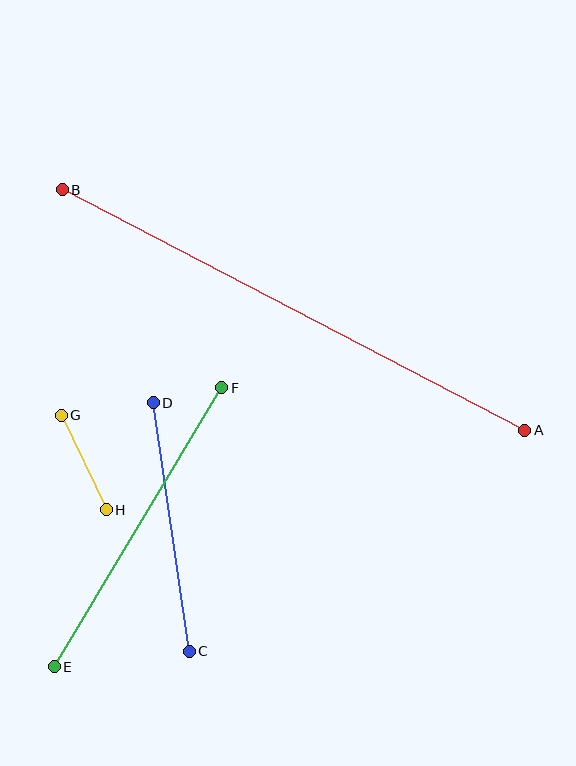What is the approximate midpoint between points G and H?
The midpoint is at approximately (84, 463) pixels.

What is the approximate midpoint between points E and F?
The midpoint is at approximately (138, 527) pixels.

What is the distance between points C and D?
The distance is approximately 251 pixels.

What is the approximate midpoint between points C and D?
The midpoint is at approximately (171, 527) pixels.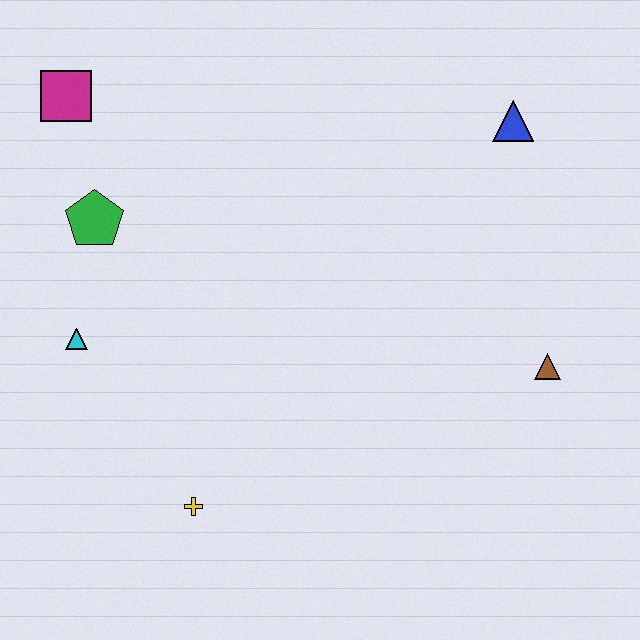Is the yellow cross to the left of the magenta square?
No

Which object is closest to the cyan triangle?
The green pentagon is closest to the cyan triangle.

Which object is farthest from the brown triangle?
The magenta square is farthest from the brown triangle.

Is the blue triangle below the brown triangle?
No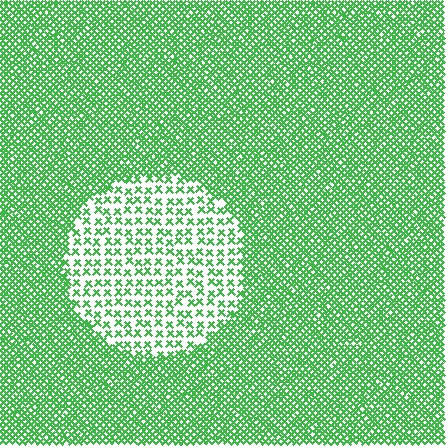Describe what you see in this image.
The image contains small green elements arranged at two different densities. A circle-shaped region is visible where the elements are less densely packed than the surrounding area.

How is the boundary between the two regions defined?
The boundary is defined by a change in element density (approximately 2.7x ratio). All elements are the same color, size, and shape.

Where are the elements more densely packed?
The elements are more densely packed outside the circle boundary.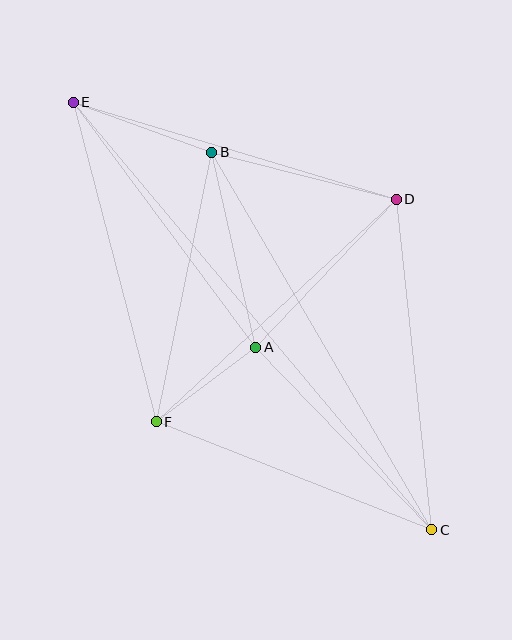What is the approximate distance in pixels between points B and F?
The distance between B and F is approximately 276 pixels.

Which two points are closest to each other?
Points A and F are closest to each other.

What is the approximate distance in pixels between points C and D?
The distance between C and D is approximately 332 pixels.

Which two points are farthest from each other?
Points C and E are farthest from each other.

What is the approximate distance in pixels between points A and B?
The distance between A and B is approximately 200 pixels.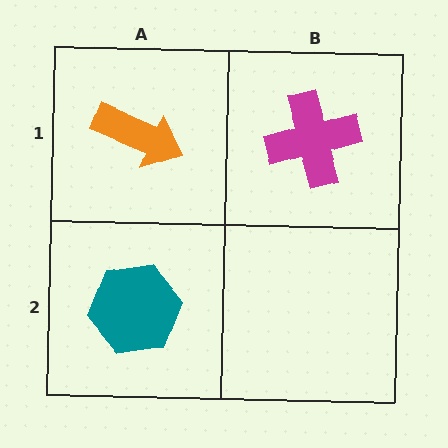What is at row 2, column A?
A teal hexagon.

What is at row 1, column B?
A magenta cross.